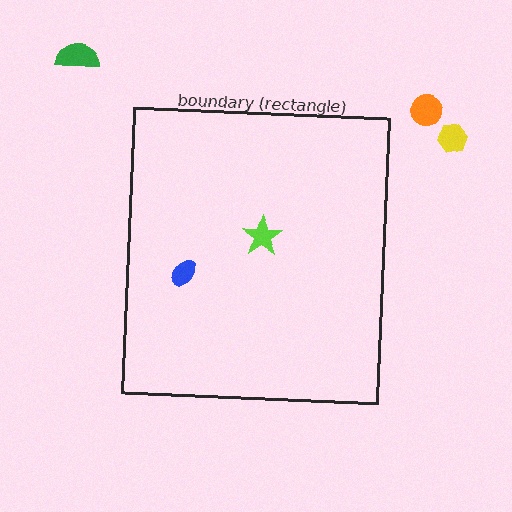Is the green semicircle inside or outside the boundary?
Outside.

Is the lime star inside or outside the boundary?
Inside.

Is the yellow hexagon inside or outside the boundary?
Outside.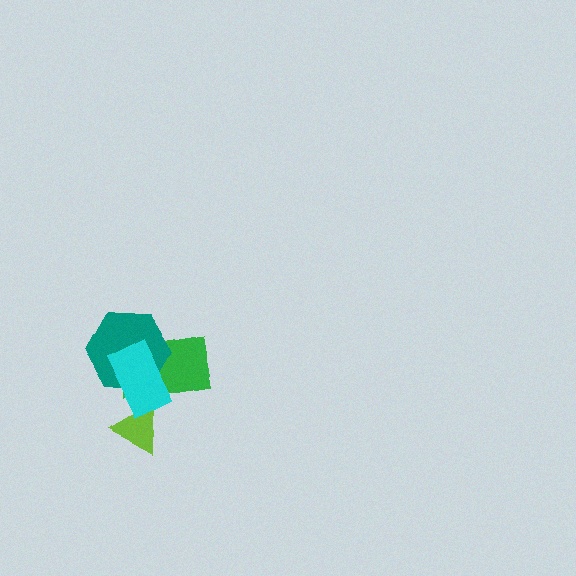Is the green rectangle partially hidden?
Yes, it is partially covered by another shape.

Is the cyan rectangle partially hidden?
No, no other shape covers it.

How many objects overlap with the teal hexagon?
2 objects overlap with the teal hexagon.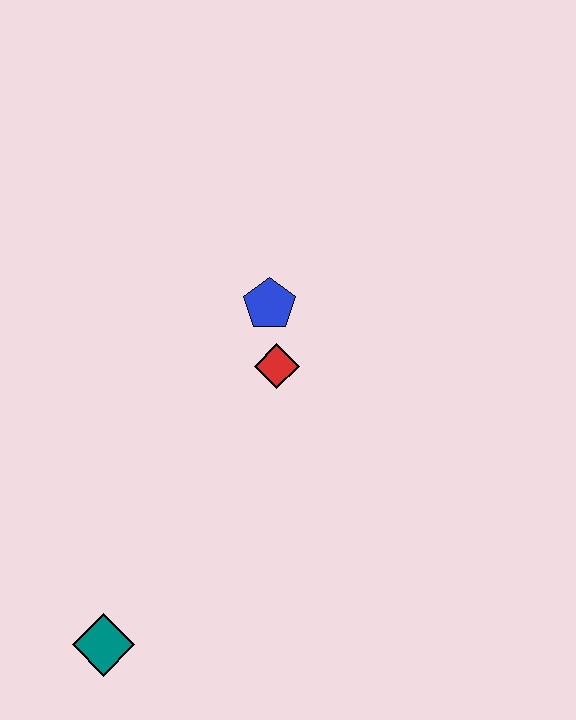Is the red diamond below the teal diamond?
No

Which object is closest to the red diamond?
The blue pentagon is closest to the red diamond.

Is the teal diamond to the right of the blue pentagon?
No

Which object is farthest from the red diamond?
The teal diamond is farthest from the red diamond.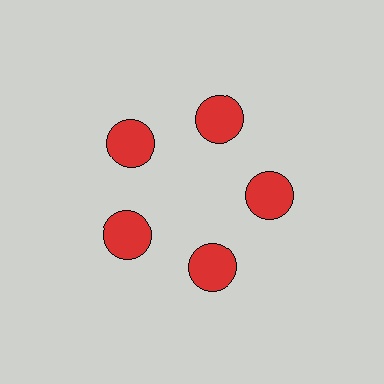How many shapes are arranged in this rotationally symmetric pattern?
There are 5 shapes, arranged in 5 groups of 1.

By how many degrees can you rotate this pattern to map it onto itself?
The pattern maps onto itself every 72 degrees of rotation.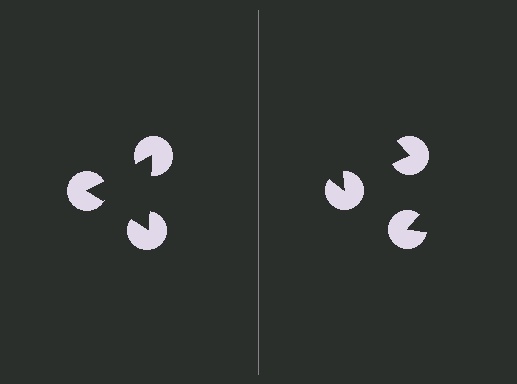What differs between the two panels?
The pac-man discs are positioned identically on both sides; only the wedge orientations differ. On the left they align to a triangle; on the right they are misaligned.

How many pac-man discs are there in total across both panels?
6 — 3 on each side.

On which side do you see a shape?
An illusory triangle appears on the left side. On the right side the wedge cuts are rotated, so no coherent shape forms.